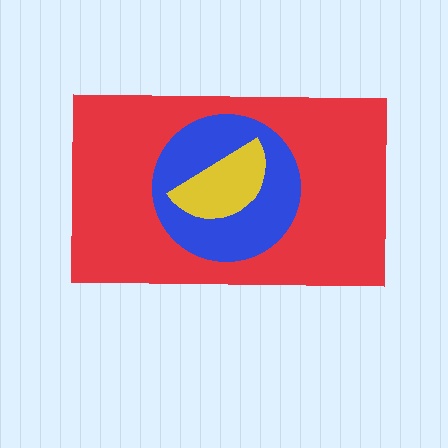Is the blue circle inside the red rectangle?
Yes.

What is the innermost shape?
The yellow semicircle.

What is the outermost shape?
The red rectangle.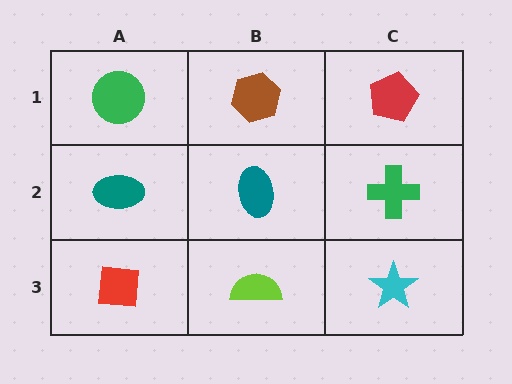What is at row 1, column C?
A red pentagon.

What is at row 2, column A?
A teal ellipse.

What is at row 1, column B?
A brown hexagon.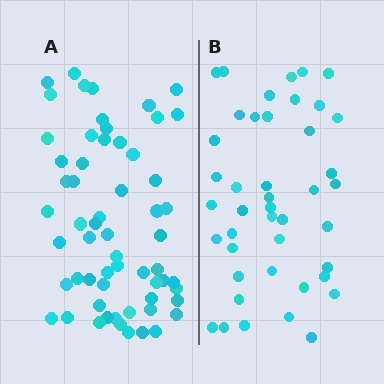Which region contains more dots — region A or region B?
Region A (the left region) has more dots.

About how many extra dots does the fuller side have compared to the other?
Region A has approximately 15 more dots than region B.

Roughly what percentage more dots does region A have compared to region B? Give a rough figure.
About 40% more.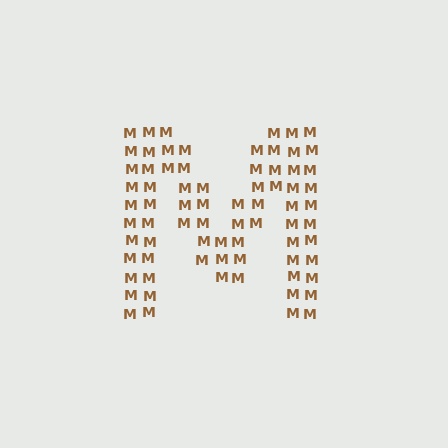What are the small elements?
The small elements are letter M's.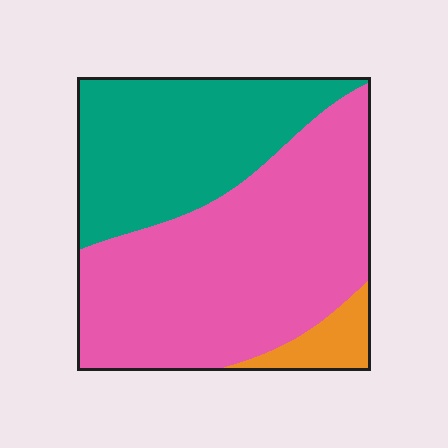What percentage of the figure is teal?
Teal takes up about one third (1/3) of the figure.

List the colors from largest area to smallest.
From largest to smallest: pink, teal, orange.